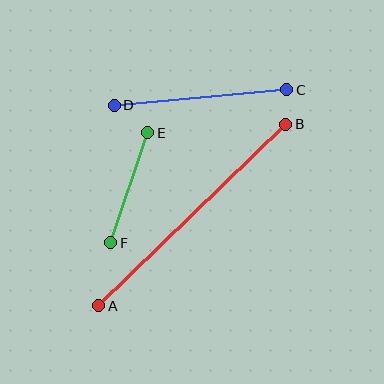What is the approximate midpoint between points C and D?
The midpoint is at approximately (200, 98) pixels.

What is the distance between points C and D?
The distance is approximately 173 pixels.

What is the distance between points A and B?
The distance is approximately 261 pixels.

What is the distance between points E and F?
The distance is approximately 116 pixels.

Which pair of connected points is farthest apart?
Points A and B are farthest apart.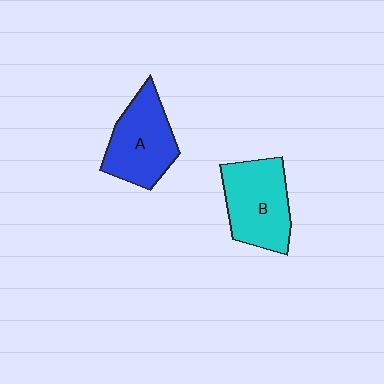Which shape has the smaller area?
Shape A (blue).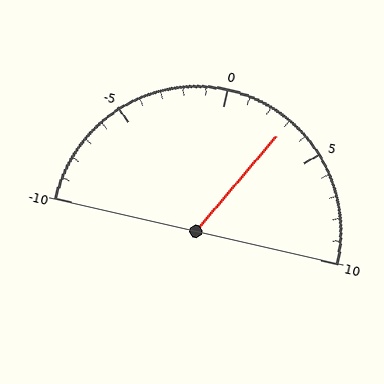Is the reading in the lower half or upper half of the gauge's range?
The reading is in the upper half of the range (-10 to 10).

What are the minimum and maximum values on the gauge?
The gauge ranges from -10 to 10.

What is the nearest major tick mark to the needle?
The nearest major tick mark is 5.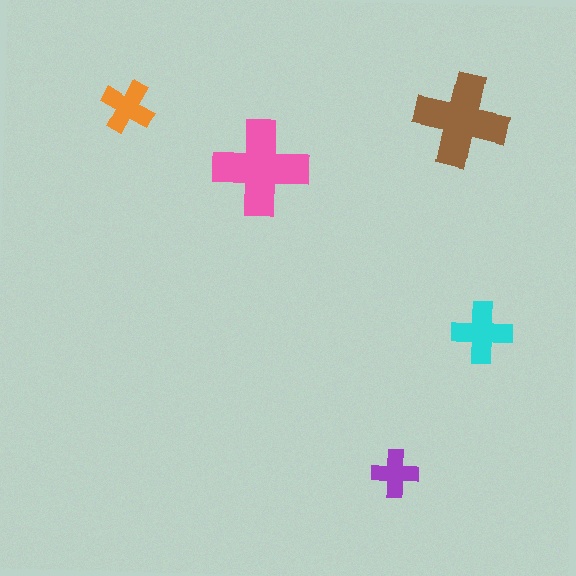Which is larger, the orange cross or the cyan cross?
The cyan one.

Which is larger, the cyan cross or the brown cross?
The brown one.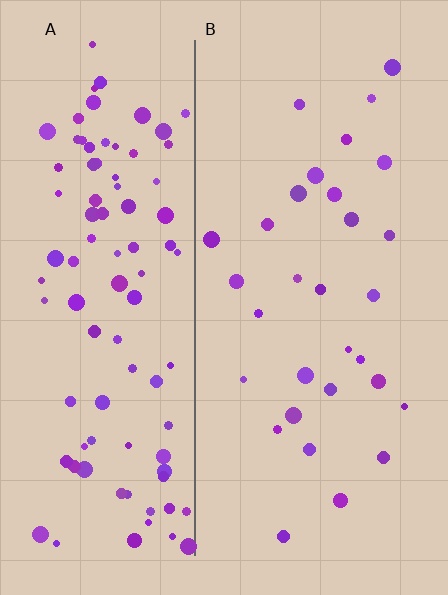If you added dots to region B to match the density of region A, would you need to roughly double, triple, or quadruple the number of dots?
Approximately triple.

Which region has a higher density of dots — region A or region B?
A (the left).